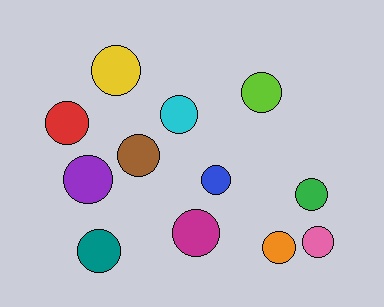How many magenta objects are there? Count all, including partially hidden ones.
There is 1 magenta object.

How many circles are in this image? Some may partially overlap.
There are 12 circles.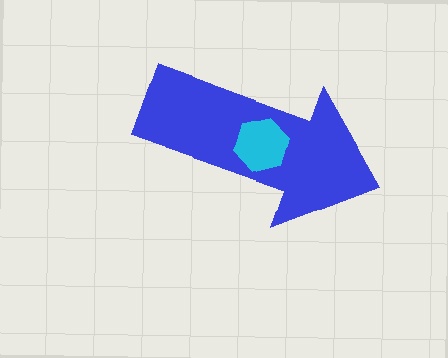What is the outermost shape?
The blue arrow.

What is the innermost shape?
The cyan hexagon.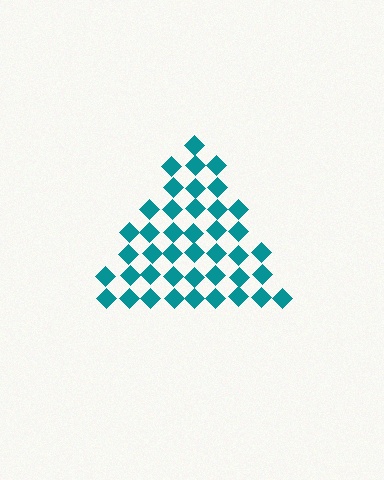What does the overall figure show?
The overall figure shows a triangle.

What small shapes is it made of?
It is made of small diamonds.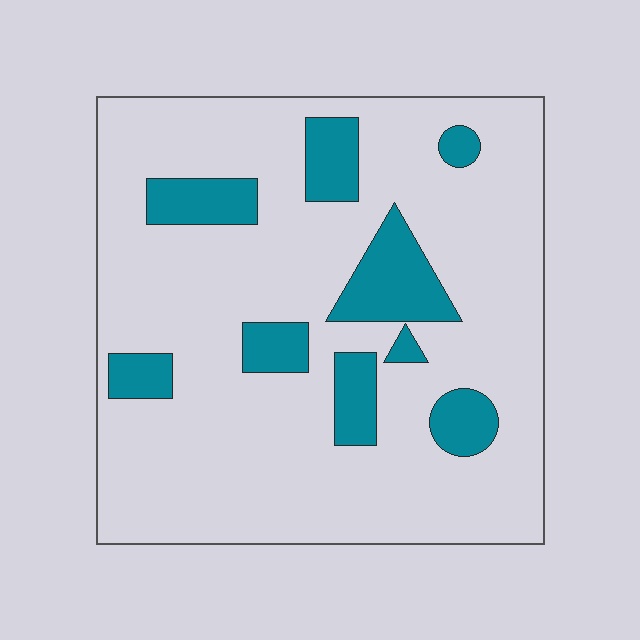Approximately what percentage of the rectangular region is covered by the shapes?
Approximately 15%.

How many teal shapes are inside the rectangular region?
9.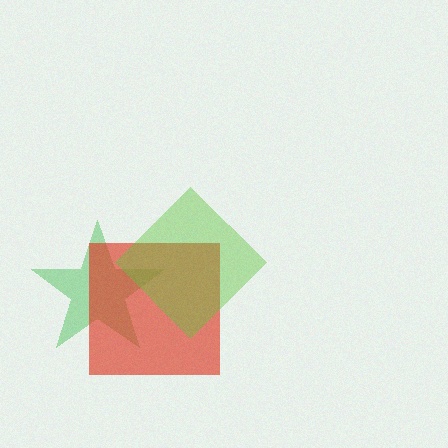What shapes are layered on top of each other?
The layered shapes are: a green star, a red square, a lime diamond.